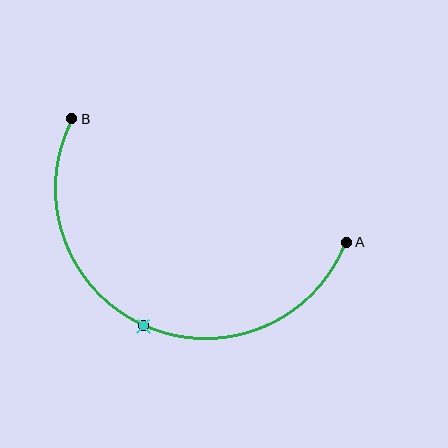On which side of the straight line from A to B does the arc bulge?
The arc bulges below the straight line connecting A and B.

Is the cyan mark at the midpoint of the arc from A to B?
Yes. The cyan mark lies on the arc at equal arc-length from both A and B — it is the arc midpoint.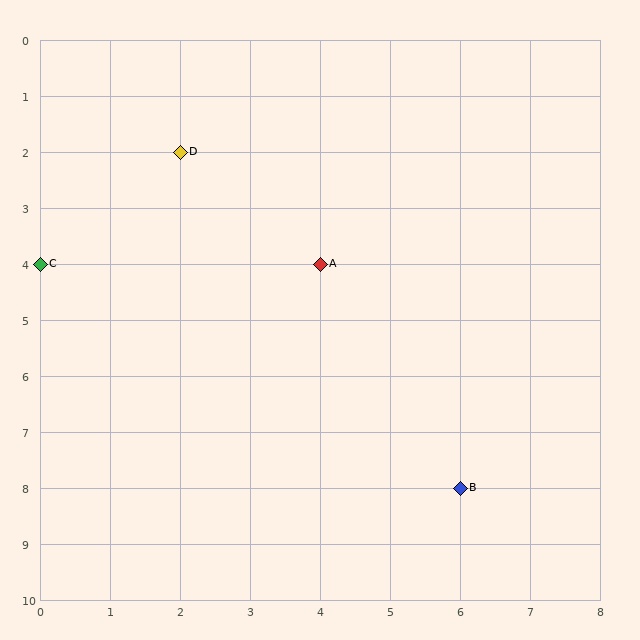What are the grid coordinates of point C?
Point C is at grid coordinates (0, 4).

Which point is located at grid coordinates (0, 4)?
Point C is at (0, 4).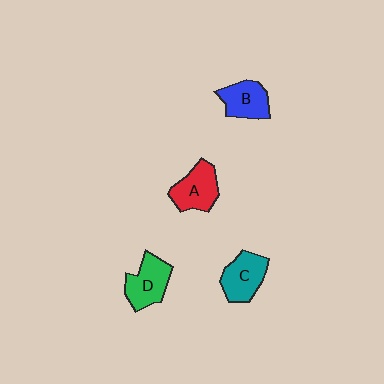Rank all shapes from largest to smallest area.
From largest to smallest: D (green), A (red), C (teal), B (blue).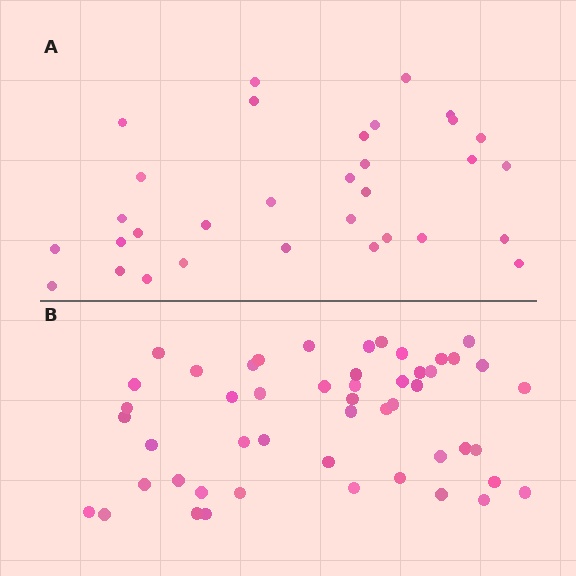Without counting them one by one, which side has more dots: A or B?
Region B (the bottom region) has more dots.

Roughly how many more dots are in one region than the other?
Region B has approximately 20 more dots than region A.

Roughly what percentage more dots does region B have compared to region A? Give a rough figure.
About 55% more.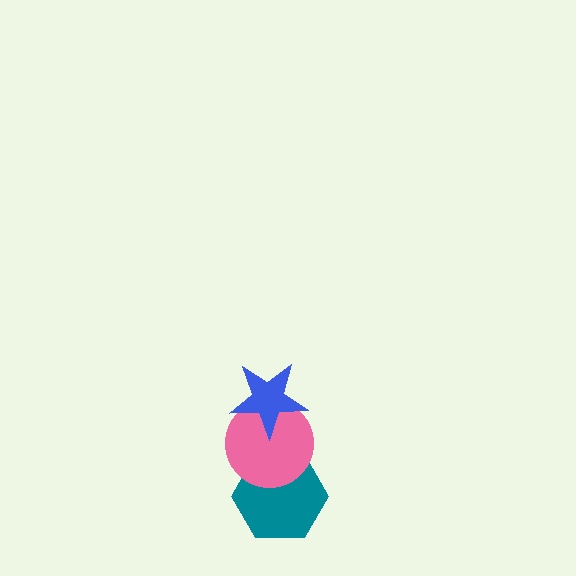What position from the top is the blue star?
The blue star is 1st from the top.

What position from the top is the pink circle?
The pink circle is 2nd from the top.